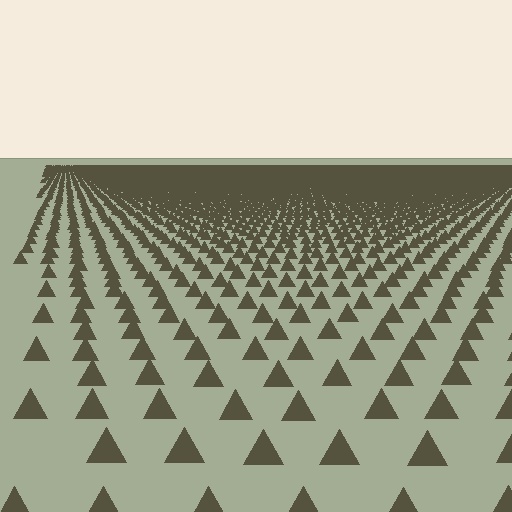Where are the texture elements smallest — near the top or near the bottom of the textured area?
Near the top.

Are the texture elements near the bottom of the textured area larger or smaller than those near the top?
Larger. Near the bottom, elements are closer to the viewer and appear at a bigger on-screen size.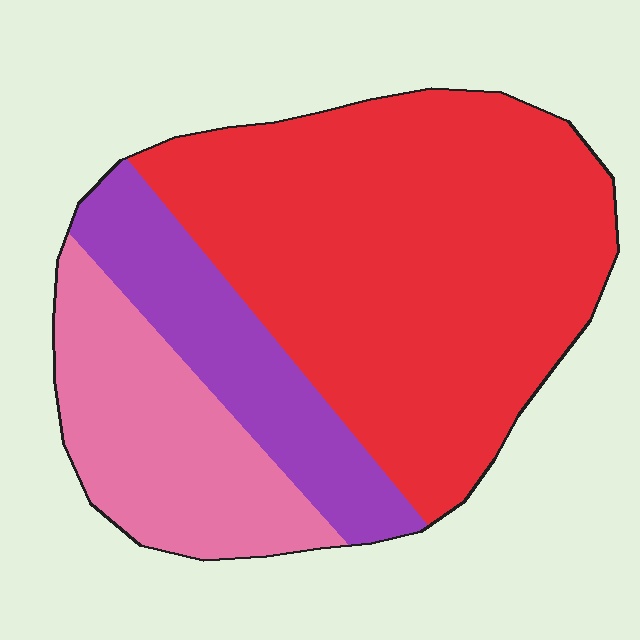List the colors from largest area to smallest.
From largest to smallest: red, pink, purple.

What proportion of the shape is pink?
Pink covers roughly 20% of the shape.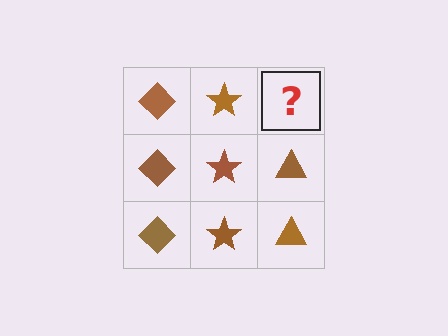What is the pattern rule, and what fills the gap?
The rule is that each column has a consistent shape. The gap should be filled with a brown triangle.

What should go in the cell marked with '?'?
The missing cell should contain a brown triangle.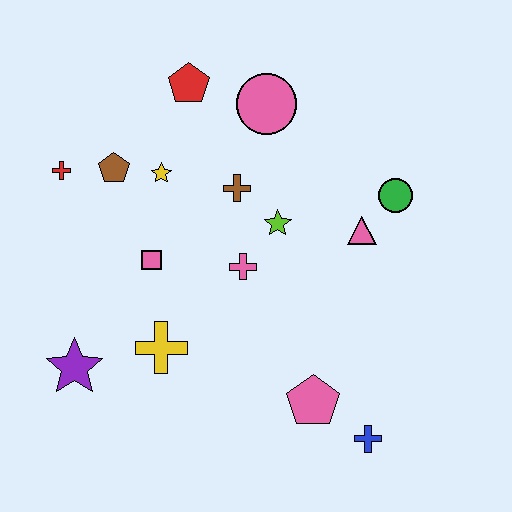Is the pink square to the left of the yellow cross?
Yes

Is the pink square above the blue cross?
Yes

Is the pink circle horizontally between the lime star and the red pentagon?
Yes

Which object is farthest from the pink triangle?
The purple star is farthest from the pink triangle.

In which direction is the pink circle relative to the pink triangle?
The pink circle is above the pink triangle.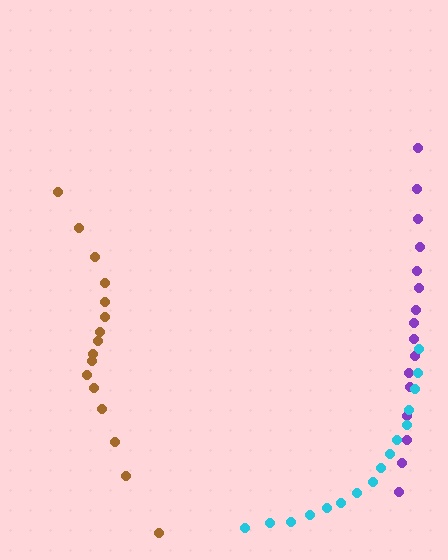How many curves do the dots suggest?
There are 3 distinct paths.